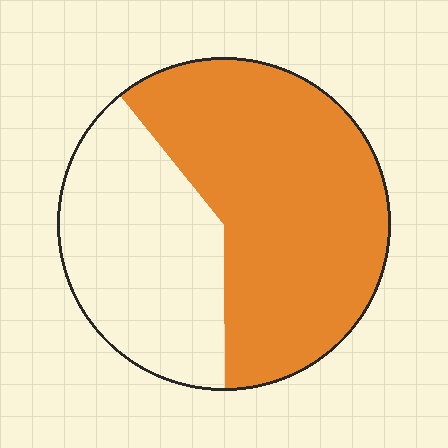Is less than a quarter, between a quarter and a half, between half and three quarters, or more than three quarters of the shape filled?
Between half and three quarters.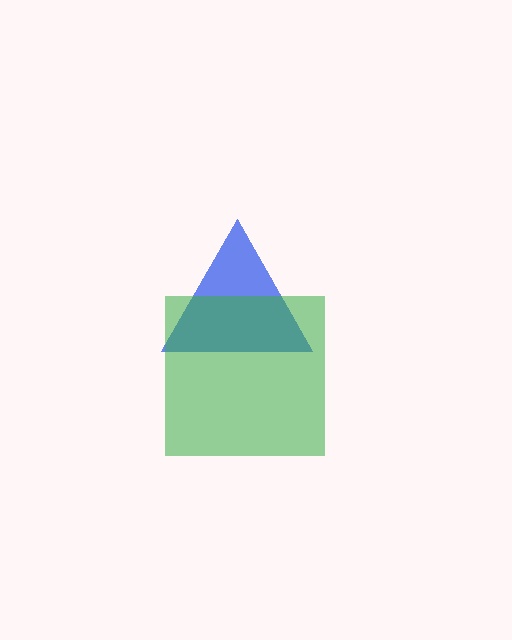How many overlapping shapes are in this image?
There are 2 overlapping shapes in the image.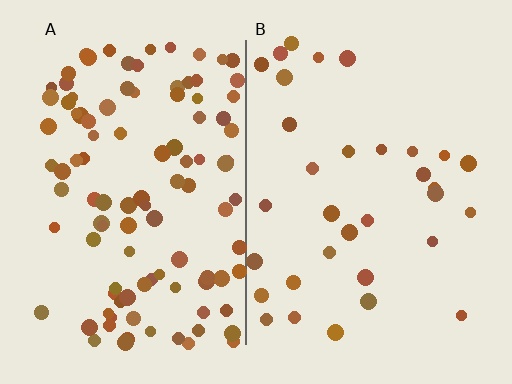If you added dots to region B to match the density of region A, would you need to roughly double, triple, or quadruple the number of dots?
Approximately triple.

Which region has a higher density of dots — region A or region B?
A (the left).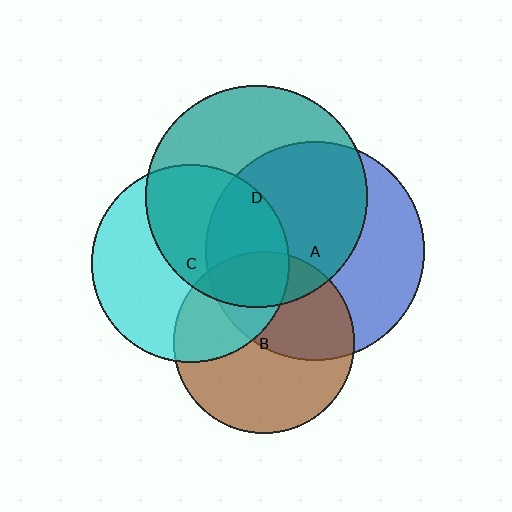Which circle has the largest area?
Circle D (teal).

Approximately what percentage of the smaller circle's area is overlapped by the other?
Approximately 45%.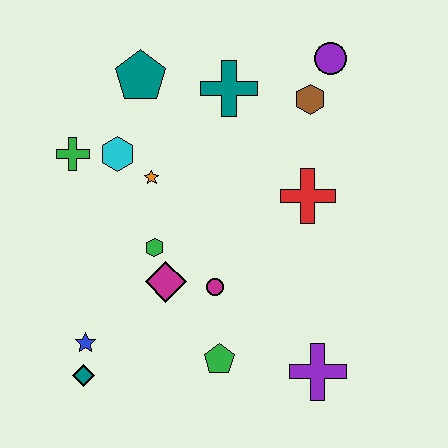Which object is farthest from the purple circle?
The teal diamond is farthest from the purple circle.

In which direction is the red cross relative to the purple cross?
The red cross is above the purple cross.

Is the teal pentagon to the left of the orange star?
Yes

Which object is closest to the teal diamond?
The blue star is closest to the teal diamond.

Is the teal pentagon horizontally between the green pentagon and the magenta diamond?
No